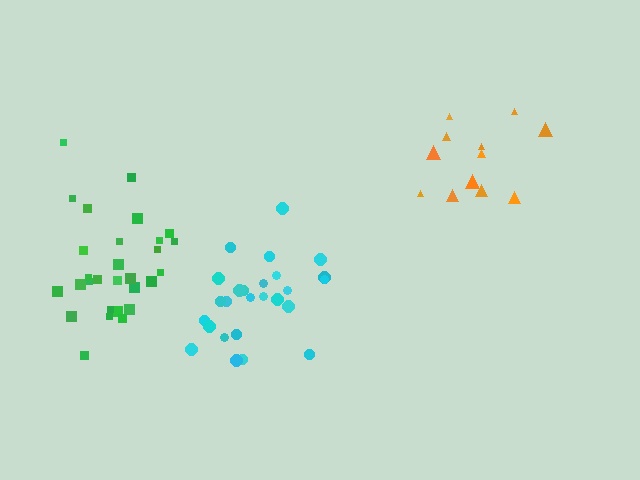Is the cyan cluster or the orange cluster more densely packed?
Cyan.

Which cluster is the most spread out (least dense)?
Orange.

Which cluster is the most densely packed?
Cyan.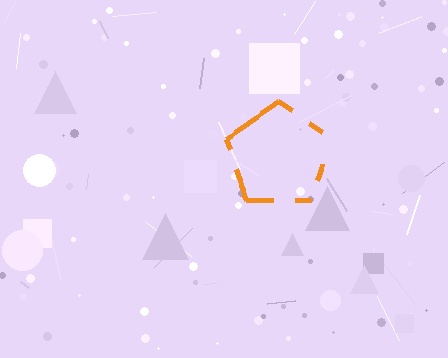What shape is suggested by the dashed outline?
The dashed outline suggests a pentagon.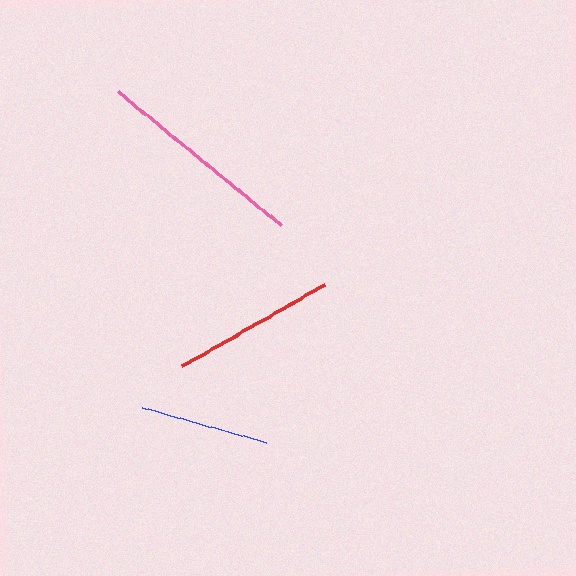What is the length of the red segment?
The red segment is approximately 165 pixels long.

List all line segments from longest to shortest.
From longest to shortest: pink, red, blue.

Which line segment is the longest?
The pink line is the longest at approximately 211 pixels.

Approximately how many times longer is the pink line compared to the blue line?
The pink line is approximately 1.6 times the length of the blue line.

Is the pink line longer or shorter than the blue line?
The pink line is longer than the blue line.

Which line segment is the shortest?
The blue line is the shortest at approximately 130 pixels.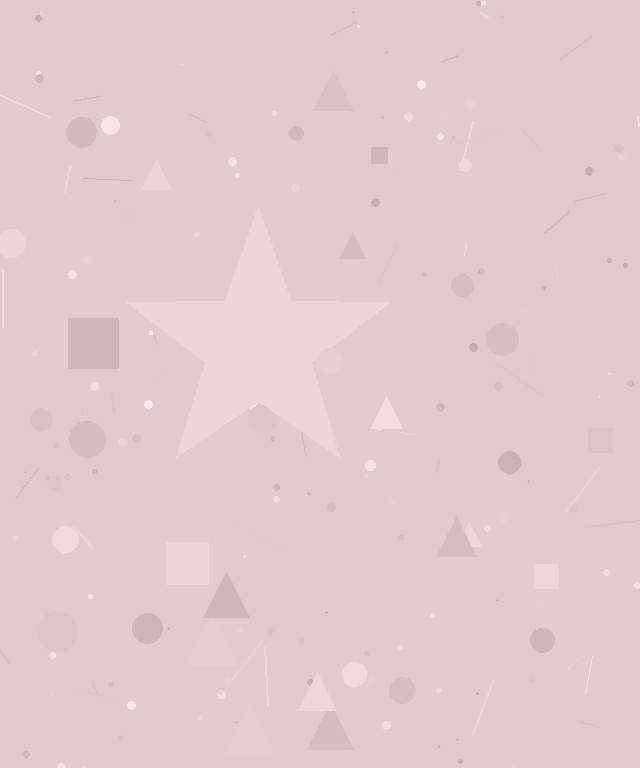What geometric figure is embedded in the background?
A star is embedded in the background.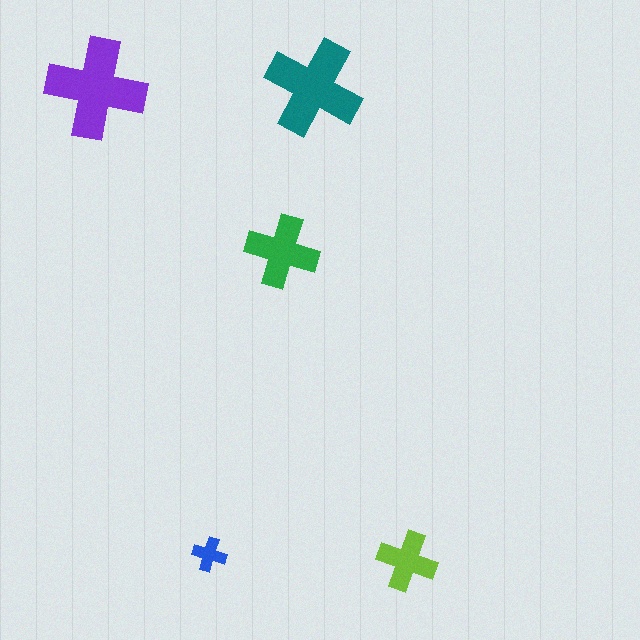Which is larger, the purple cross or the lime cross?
The purple one.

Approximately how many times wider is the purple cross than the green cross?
About 1.5 times wider.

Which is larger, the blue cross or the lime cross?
The lime one.